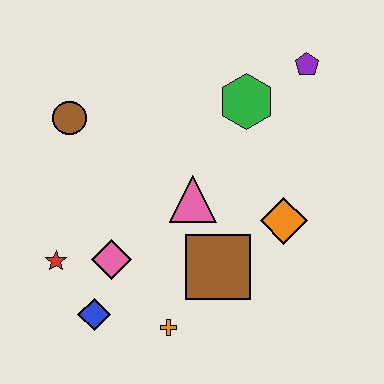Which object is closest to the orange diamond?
The brown square is closest to the orange diamond.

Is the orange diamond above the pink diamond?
Yes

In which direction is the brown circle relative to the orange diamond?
The brown circle is to the left of the orange diamond.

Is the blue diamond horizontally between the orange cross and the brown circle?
Yes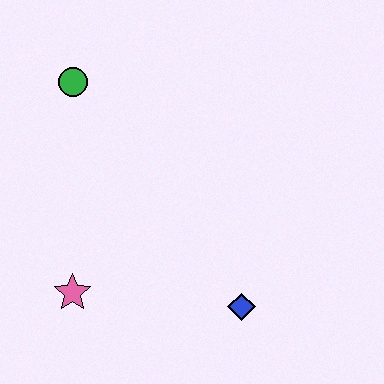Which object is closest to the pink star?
The blue diamond is closest to the pink star.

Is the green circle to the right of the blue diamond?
No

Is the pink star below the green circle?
Yes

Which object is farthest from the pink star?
The green circle is farthest from the pink star.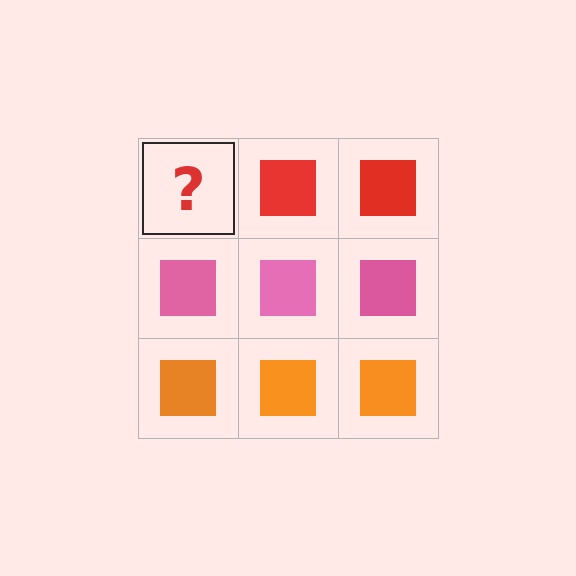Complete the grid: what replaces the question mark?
The question mark should be replaced with a red square.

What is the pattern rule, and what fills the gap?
The rule is that each row has a consistent color. The gap should be filled with a red square.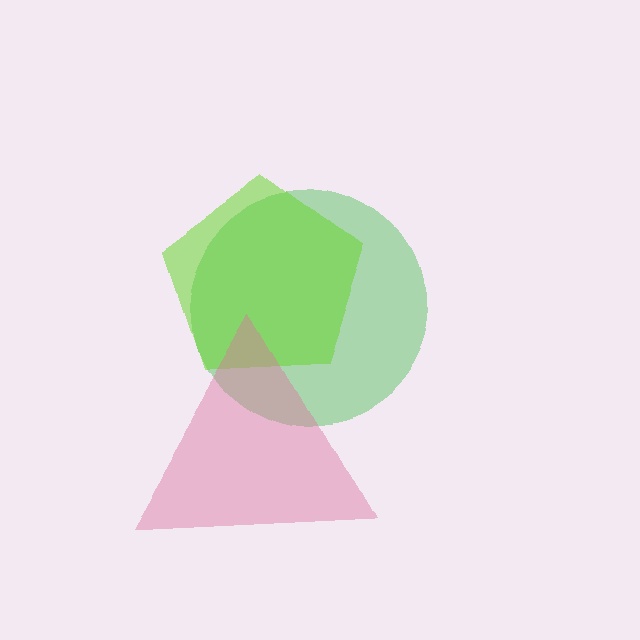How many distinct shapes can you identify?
There are 3 distinct shapes: a green circle, a lime pentagon, a pink triangle.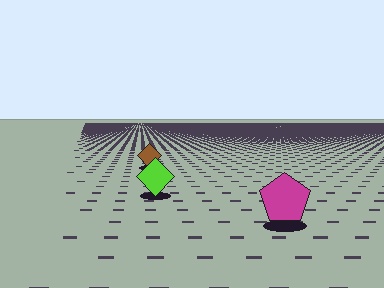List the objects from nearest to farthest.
From nearest to farthest: the magenta pentagon, the lime diamond, the brown diamond.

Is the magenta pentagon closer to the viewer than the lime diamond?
Yes. The magenta pentagon is closer — you can tell from the texture gradient: the ground texture is coarser near it.